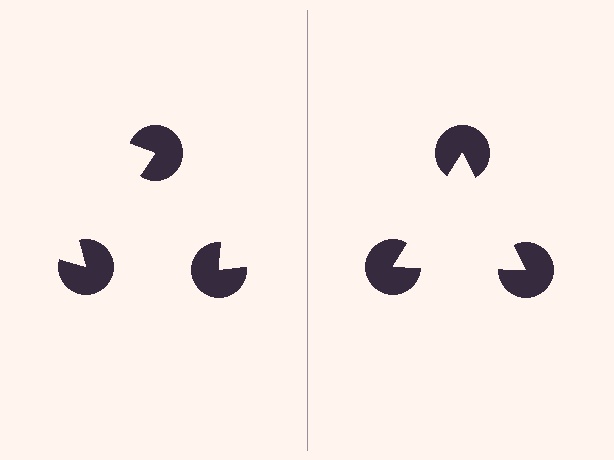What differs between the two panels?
The pac-man discs are positioned identically on both sides; only the wedge orientations differ. On the right they align to a triangle; on the left they are misaligned.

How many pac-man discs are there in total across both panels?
6 — 3 on each side.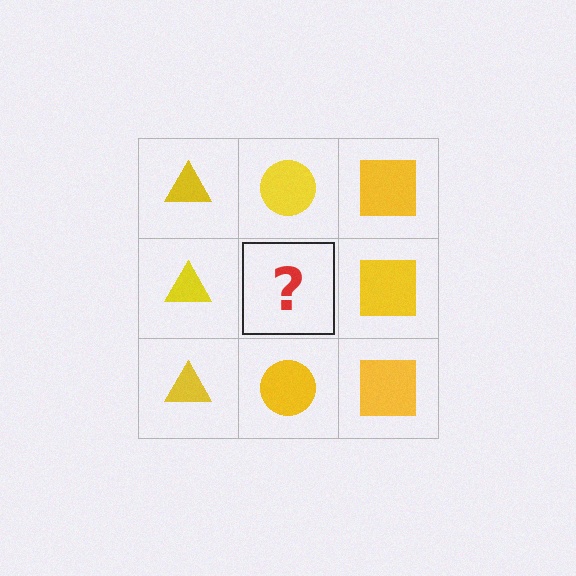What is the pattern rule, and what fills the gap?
The rule is that each column has a consistent shape. The gap should be filled with a yellow circle.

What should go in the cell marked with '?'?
The missing cell should contain a yellow circle.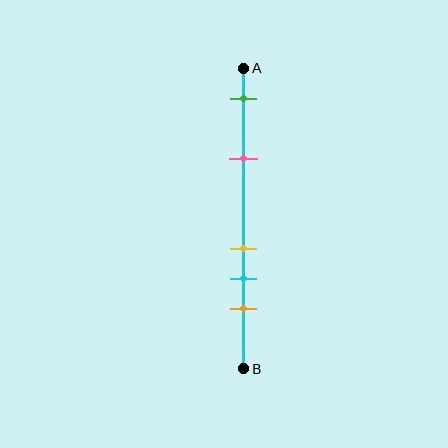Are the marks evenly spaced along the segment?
No, the marks are not evenly spaced.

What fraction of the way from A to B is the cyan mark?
The cyan mark is approximately 70% (0.7) of the way from A to B.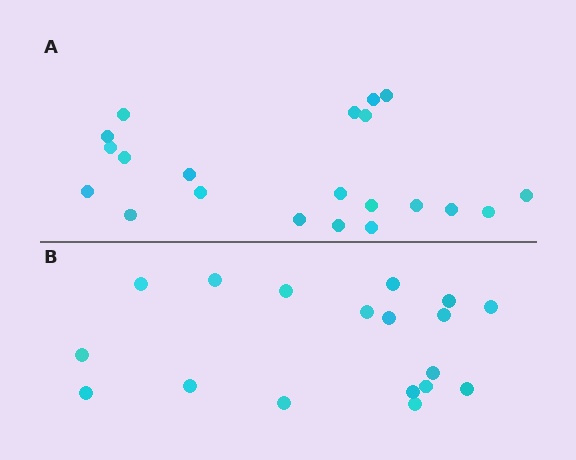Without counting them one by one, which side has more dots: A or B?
Region A (the top region) has more dots.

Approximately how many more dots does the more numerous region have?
Region A has just a few more — roughly 2 or 3 more dots than region B.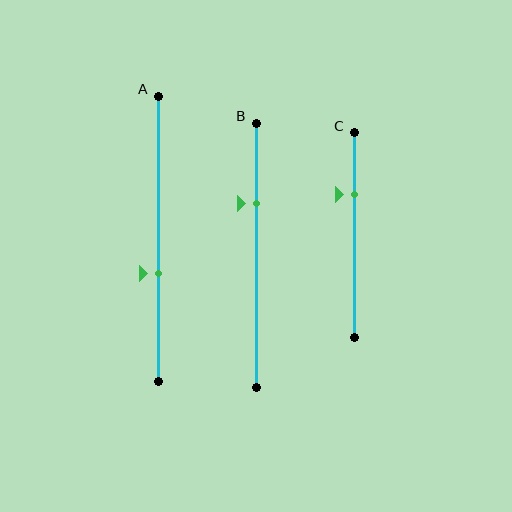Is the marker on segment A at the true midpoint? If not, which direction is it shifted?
No, the marker on segment A is shifted downward by about 12% of the segment length.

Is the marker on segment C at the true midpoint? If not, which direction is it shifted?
No, the marker on segment C is shifted upward by about 20% of the segment length.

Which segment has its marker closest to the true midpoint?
Segment A has its marker closest to the true midpoint.